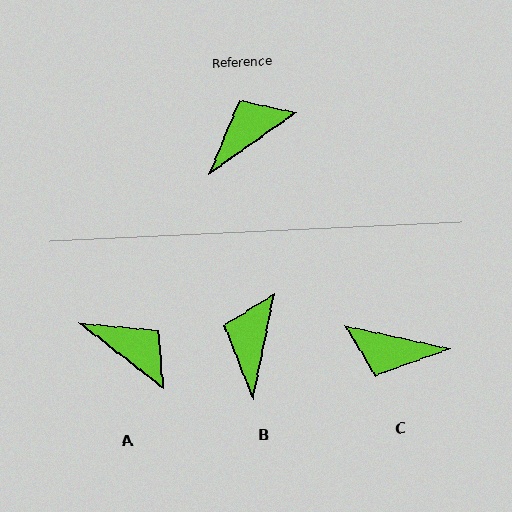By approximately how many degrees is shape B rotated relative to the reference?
Approximately 43 degrees counter-clockwise.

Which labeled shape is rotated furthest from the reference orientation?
C, about 133 degrees away.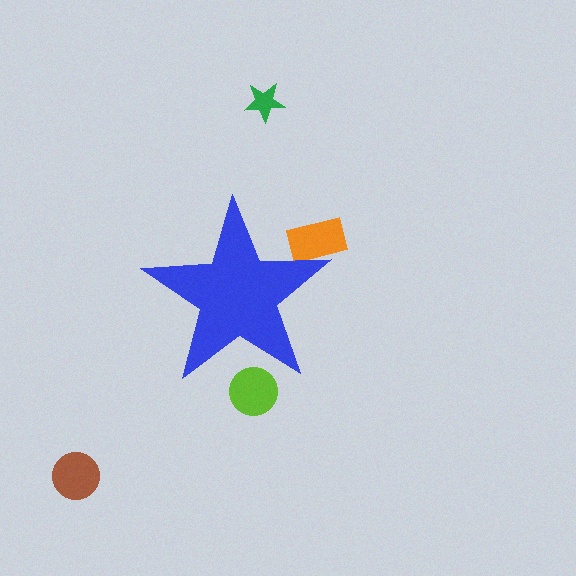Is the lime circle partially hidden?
Yes, the lime circle is partially hidden behind the blue star.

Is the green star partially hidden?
No, the green star is fully visible.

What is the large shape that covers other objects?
A blue star.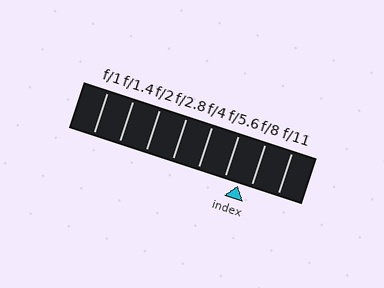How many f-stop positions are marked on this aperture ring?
There are 8 f-stop positions marked.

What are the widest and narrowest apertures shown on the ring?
The widest aperture shown is f/1 and the narrowest is f/11.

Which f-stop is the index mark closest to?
The index mark is closest to f/8.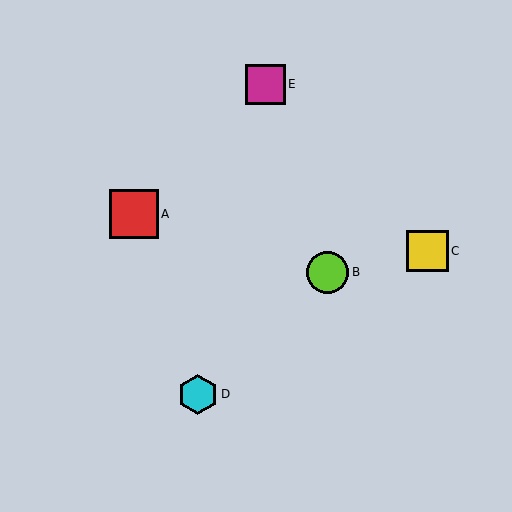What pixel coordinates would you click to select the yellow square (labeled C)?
Click at (427, 251) to select the yellow square C.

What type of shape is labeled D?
Shape D is a cyan hexagon.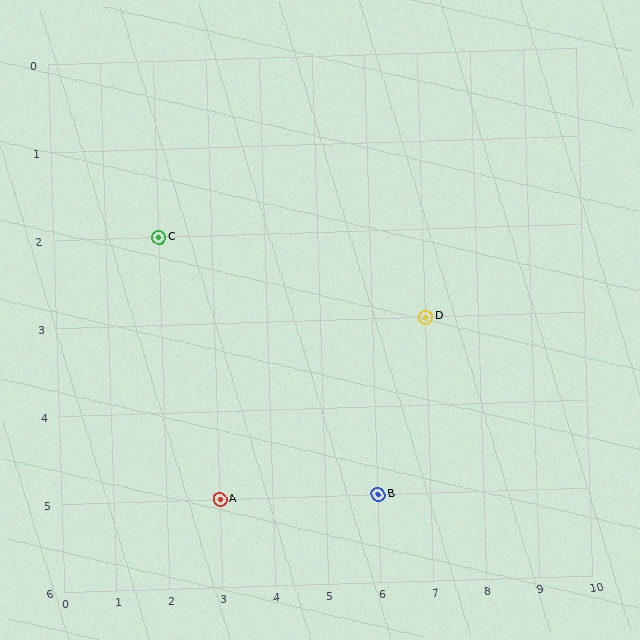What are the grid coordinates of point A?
Point A is at grid coordinates (3, 5).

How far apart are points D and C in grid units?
Points D and C are 5 columns and 1 row apart (about 5.1 grid units diagonally).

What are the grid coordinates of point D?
Point D is at grid coordinates (7, 3).